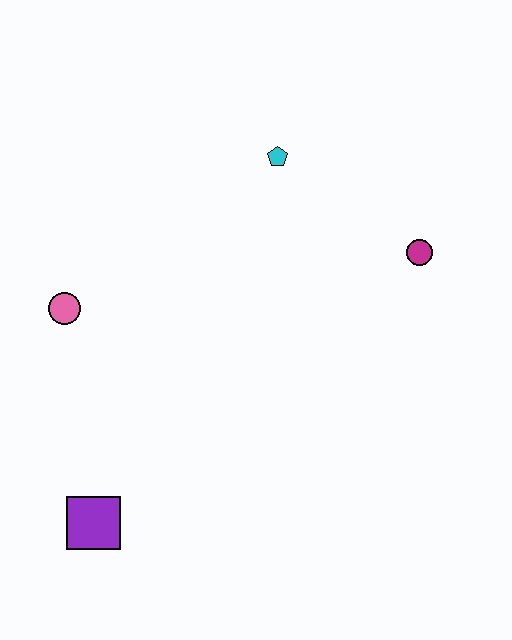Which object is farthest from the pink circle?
The magenta circle is farthest from the pink circle.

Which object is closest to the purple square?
The pink circle is closest to the purple square.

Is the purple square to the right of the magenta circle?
No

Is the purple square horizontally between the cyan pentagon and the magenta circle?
No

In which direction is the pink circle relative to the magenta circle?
The pink circle is to the left of the magenta circle.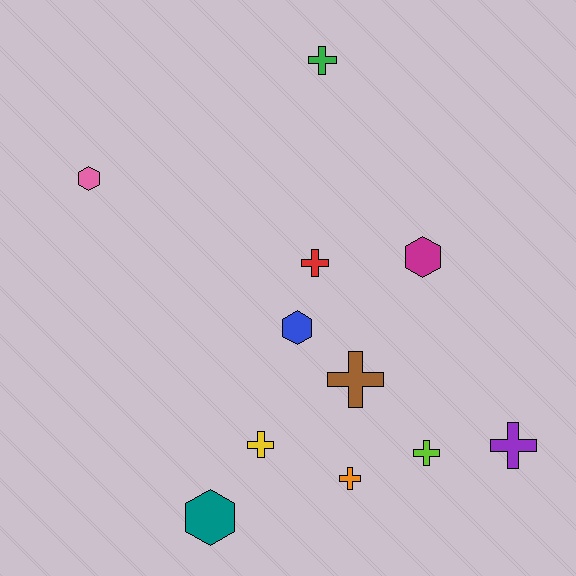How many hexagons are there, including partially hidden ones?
There are 4 hexagons.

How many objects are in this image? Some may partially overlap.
There are 11 objects.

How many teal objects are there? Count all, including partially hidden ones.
There is 1 teal object.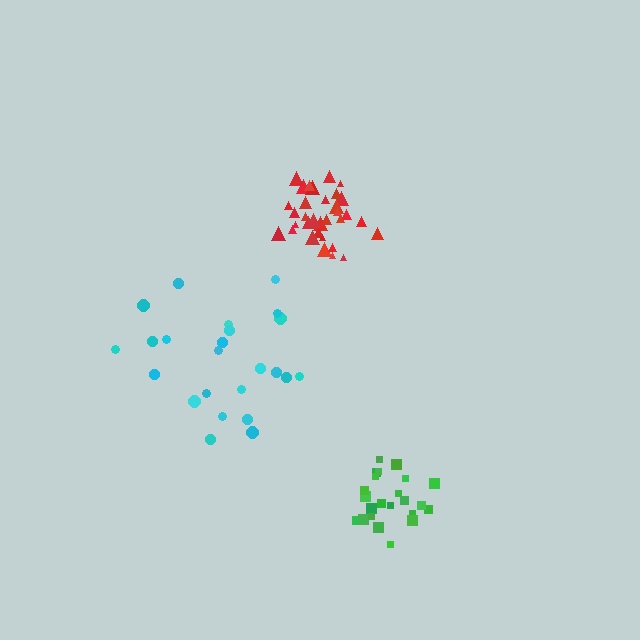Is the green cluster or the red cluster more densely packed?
Red.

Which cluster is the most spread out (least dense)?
Cyan.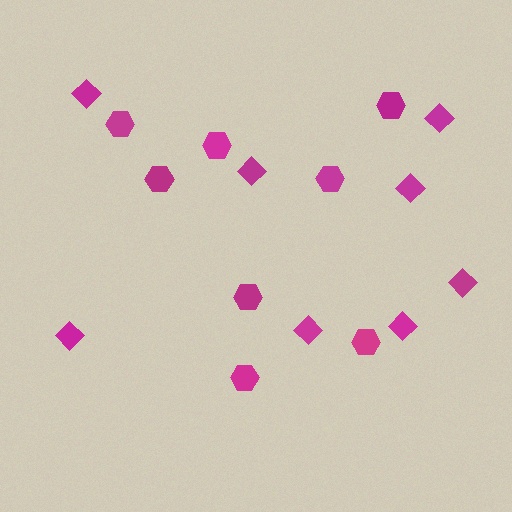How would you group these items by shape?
There are 2 groups: one group of hexagons (8) and one group of diamonds (8).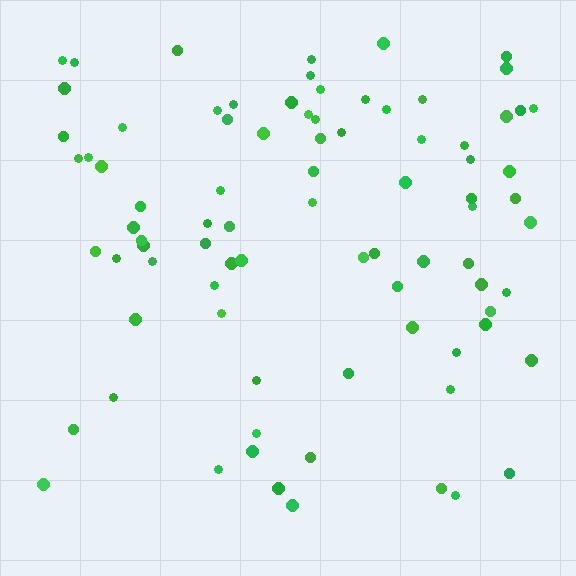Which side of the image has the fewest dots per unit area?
The bottom.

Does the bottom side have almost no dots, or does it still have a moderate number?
Still a moderate number, just noticeably fewer than the top.